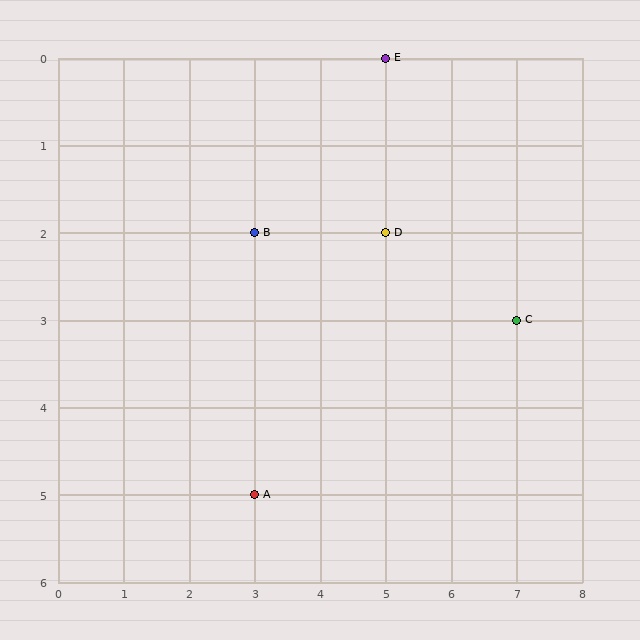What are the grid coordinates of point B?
Point B is at grid coordinates (3, 2).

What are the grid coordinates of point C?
Point C is at grid coordinates (7, 3).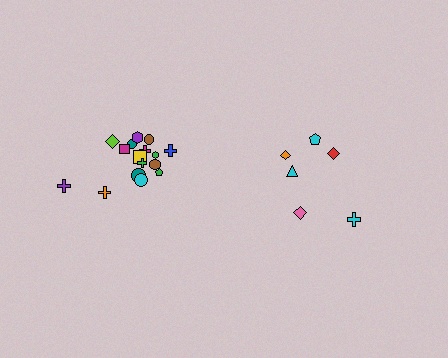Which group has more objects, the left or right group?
The left group.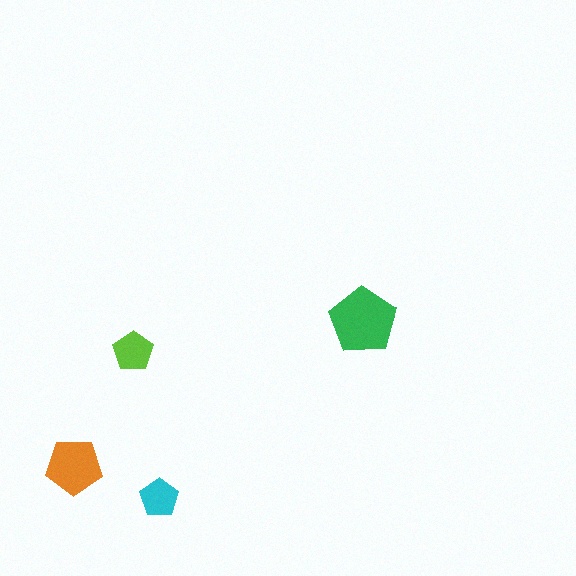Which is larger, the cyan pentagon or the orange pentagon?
The orange one.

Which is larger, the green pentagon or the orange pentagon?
The green one.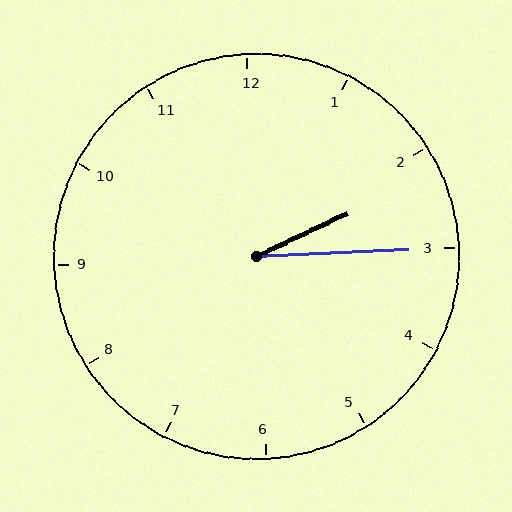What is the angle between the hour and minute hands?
Approximately 22 degrees.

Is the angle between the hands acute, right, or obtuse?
It is acute.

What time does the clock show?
2:15.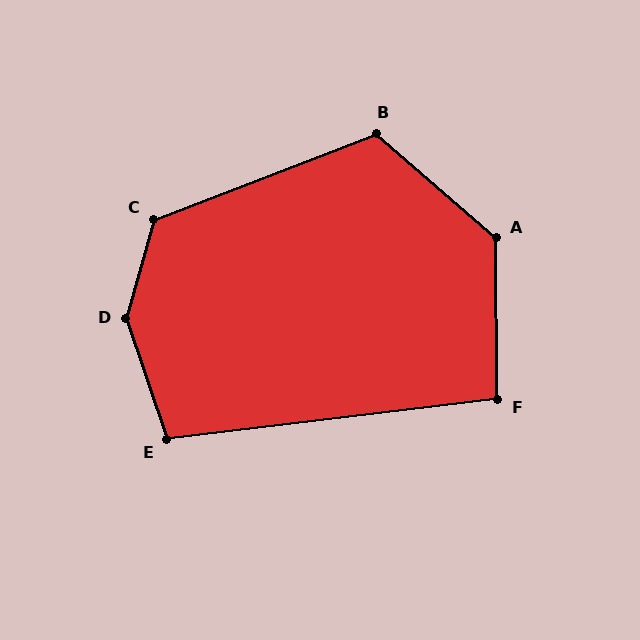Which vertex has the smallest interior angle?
F, at approximately 96 degrees.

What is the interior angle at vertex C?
Approximately 127 degrees (obtuse).